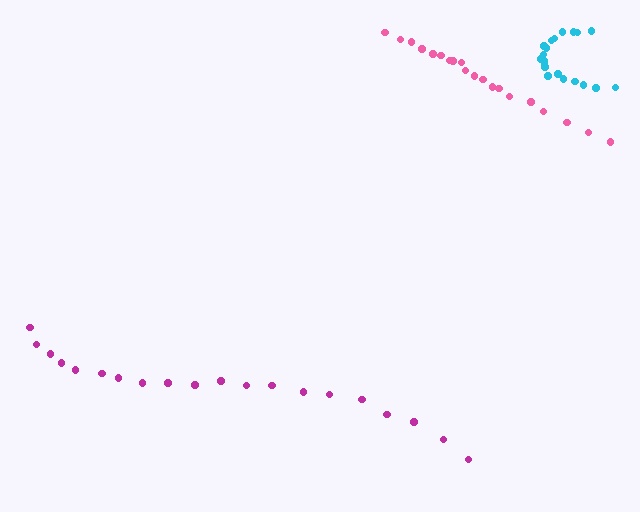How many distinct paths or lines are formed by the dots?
There are 3 distinct paths.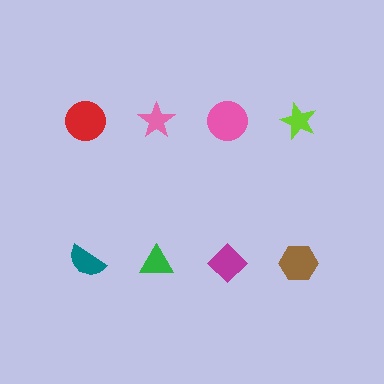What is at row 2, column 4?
A brown hexagon.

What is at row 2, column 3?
A magenta diamond.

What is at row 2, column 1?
A teal semicircle.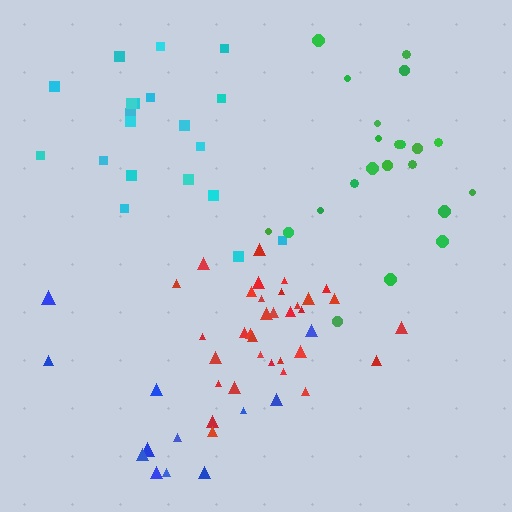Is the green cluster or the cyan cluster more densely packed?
Cyan.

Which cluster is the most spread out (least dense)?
Blue.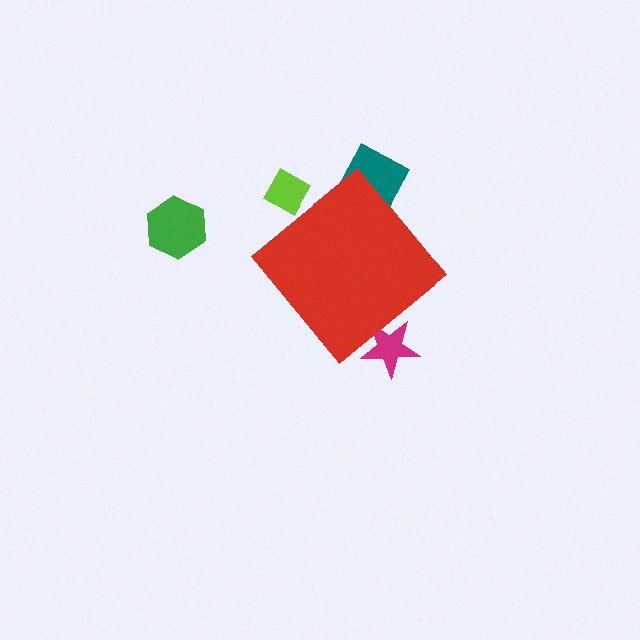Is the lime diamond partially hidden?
Yes, the lime diamond is partially hidden behind the red diamond.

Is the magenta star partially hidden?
Yes, the magenta star is partially hidden behind the red diamond.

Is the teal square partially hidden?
Yes, the teal square is partially hidden behind the red diamond.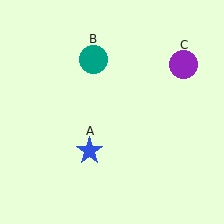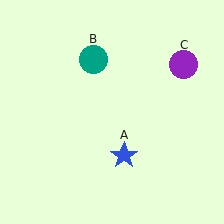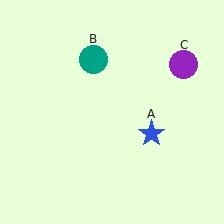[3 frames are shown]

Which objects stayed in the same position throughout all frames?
Teal circle (object B) and purple circle (object C) remained stationary.